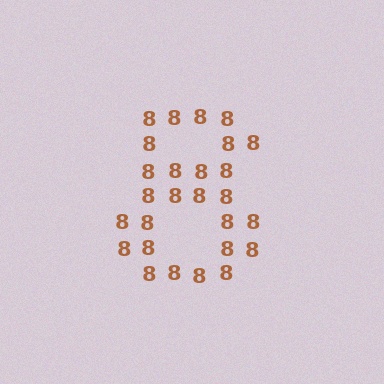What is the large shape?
The large shape is the digit 8.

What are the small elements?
The small elements are digit 8's.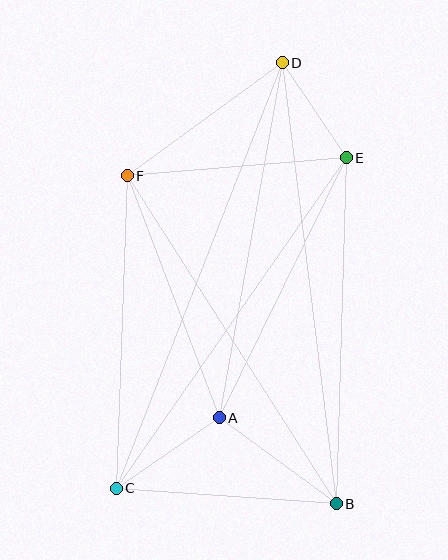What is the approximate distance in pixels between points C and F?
The distance between C and F is approximately 313 pixels.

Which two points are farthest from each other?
Points C and D are farthest from each other.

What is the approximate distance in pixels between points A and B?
The distance between A and B is approximately 145 pixels.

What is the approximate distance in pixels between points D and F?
The distance between D and F is approximately 192 pixels.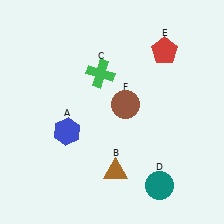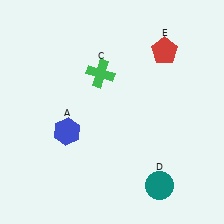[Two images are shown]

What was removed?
The brown triangle (B), the brown circle (F) were removed in Image 2.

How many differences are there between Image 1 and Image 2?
There are 2 differences between the two images.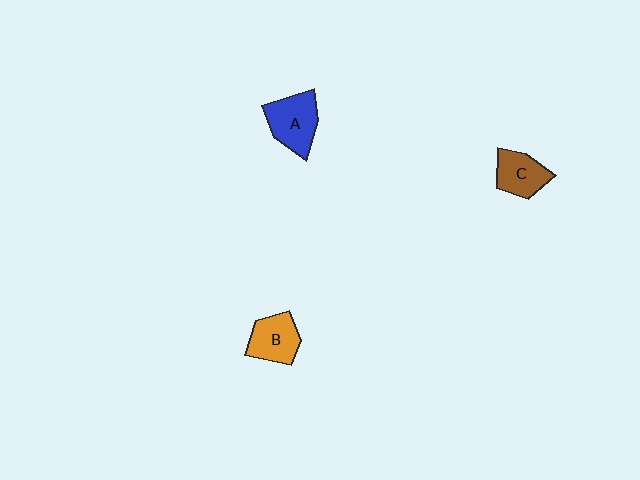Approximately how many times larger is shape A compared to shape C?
Approximately 1.3 times.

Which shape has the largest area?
Shape A (blue).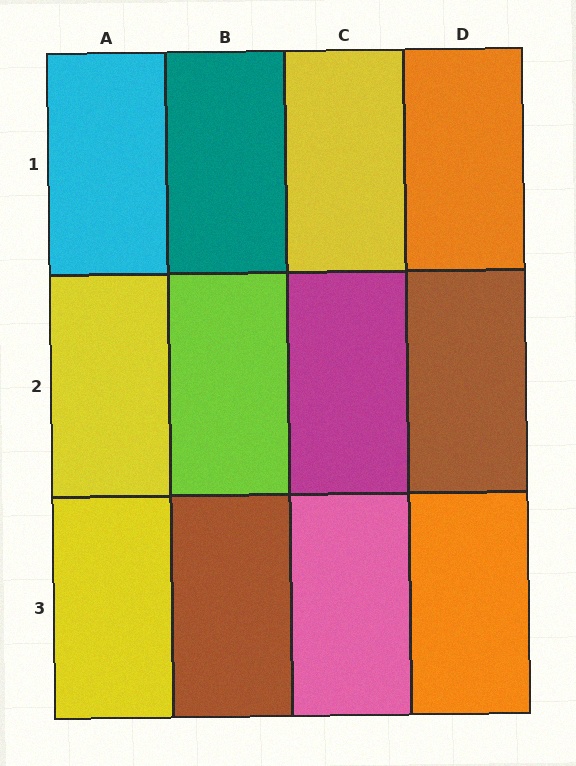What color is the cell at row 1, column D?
Orange.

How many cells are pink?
1 cell is pink.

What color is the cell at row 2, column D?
Brown.